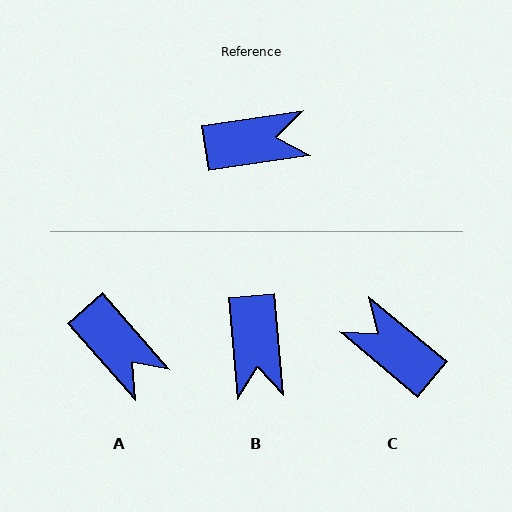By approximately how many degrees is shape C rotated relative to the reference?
Approximately 132 degrees counter-clockwise.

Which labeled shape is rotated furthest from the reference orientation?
C, about 132 degrees away.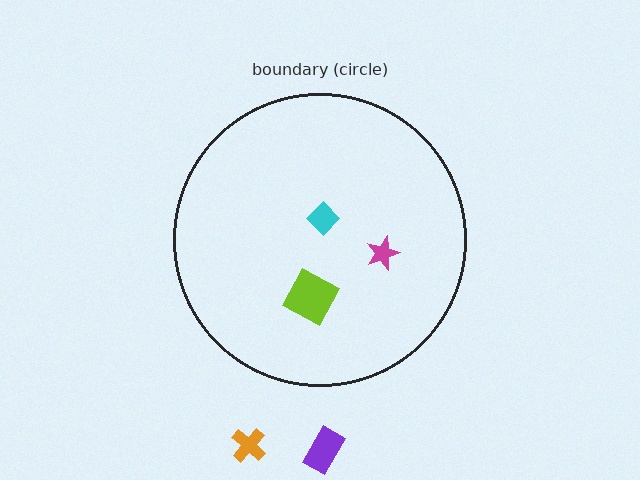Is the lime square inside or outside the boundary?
Inside.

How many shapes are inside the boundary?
3 inside, 2 outside.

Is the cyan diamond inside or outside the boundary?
Inside.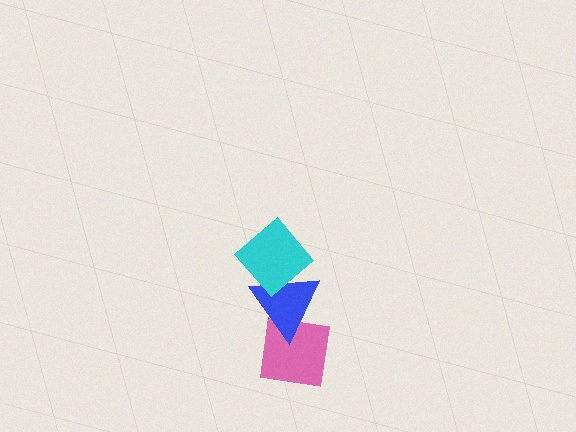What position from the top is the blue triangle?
The blue triangle is 2nd from the top.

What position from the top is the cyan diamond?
The cyan diamond is 1st from the top.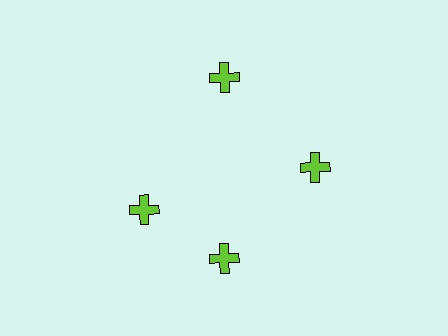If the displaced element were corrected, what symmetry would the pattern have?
It would have 4-fold rotational symmetry — the pattern would map onto itself every 90 degrees.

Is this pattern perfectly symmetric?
No. The 4 lime crosses are arranged in a ring, but one element near the 9 o'clock position is rotated out of alignment along the ring, breaking the 4-fold rotational symmetry.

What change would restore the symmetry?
The symmetry would be restored by rotating it back into even spacing with its neighbors so that all 4 crosses sit at equal angles and equal distance from the center.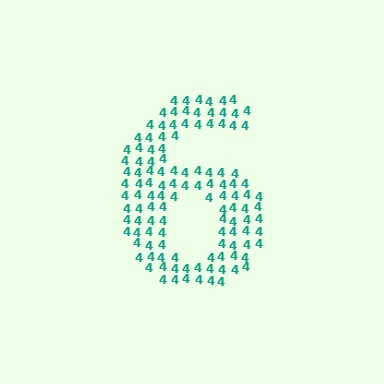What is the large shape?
The large shape is the digit 6.